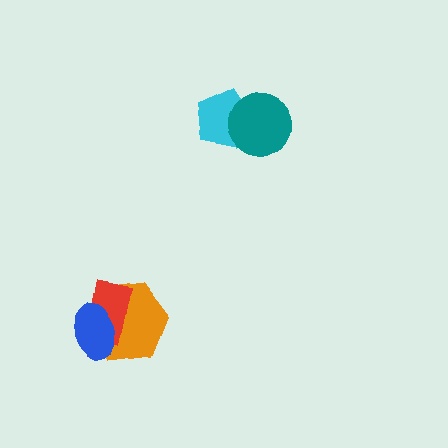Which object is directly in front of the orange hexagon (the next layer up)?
The red rectangle is directly in front of the orange hexagon.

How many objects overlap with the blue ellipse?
2 objects overlap with the blue ellipse.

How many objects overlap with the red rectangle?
2 objects overlap with the red rectangle.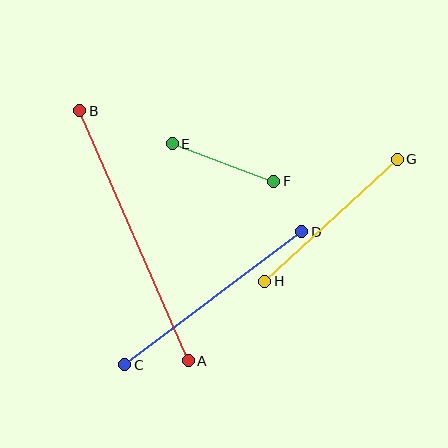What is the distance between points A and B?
The distance is approximately 272 pixels.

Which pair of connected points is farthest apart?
Points A and B are farthest apart.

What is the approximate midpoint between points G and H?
The midpoint is at approximately (331, 220) pixels.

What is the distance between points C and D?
The distance is approximately 221 pixels.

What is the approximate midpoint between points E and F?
The midpoint is at approximately (223, 163) pixels.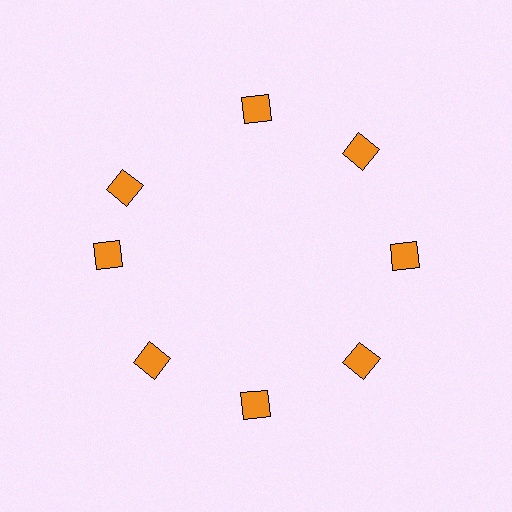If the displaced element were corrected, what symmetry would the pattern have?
It would have 8-fold rotational symmetry — the pattern would map onto itself every 45 degrees.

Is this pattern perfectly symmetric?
No. The 8 orange diamonds are arranged in a ring, but one element near the 10 o'clock position is rotated out of alignment along the ring, breaking the 8-fold rotational symmetry.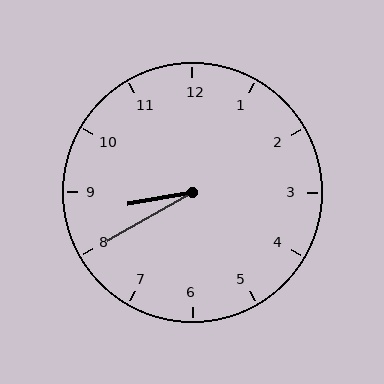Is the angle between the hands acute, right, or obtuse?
It is acute.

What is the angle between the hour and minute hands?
Approximately 20 degrees.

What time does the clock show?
8:40.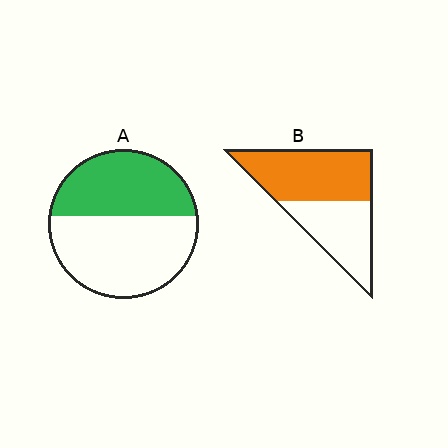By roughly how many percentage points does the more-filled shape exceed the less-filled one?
By roughly 15 percentage points (B over A).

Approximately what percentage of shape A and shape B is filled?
A is approximately 45% and B is approximately 55%.